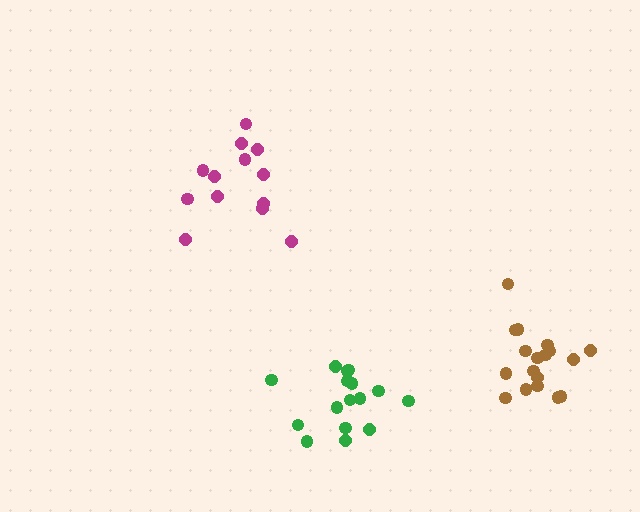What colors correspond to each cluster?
The clusters are colored: magenta, green, brown.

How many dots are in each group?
Group 1: 13 dots, Group 2: 16 dots, Group 3: 18 dots (47 total).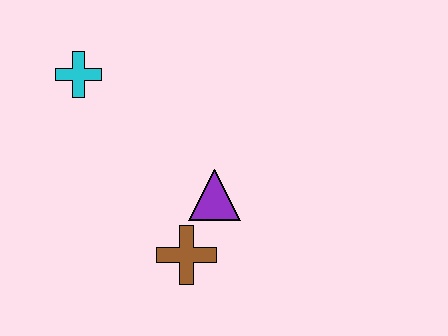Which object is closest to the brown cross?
The purple triangle is closest to the brown cross.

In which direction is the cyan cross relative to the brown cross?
The cyan cross is above the brown cross.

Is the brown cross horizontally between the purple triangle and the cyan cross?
Yes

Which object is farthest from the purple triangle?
The cyan cross is farthest from the purple triangle.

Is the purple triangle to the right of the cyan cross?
Yes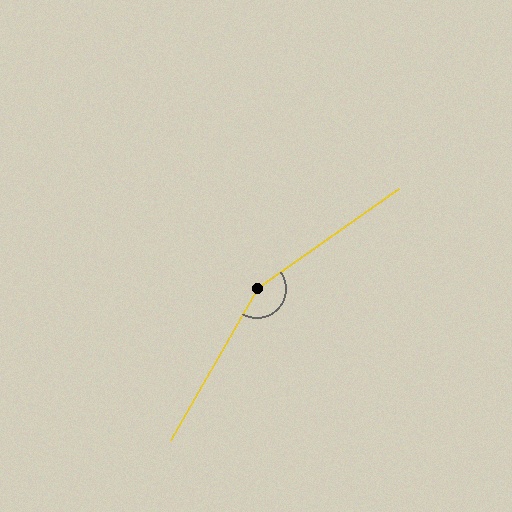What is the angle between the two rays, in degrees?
Approximately 155 degrees.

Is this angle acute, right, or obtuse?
It is obtuse.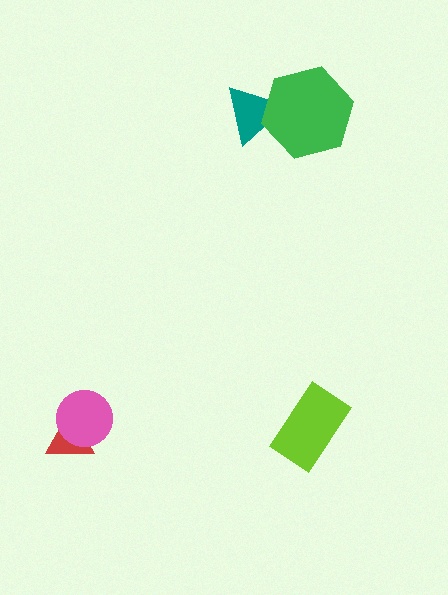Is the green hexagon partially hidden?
No, no other shape covers it.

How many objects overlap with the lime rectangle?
0 objects overlap with the lime rectangle.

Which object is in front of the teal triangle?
The green hexagon is in front of the teal triangle.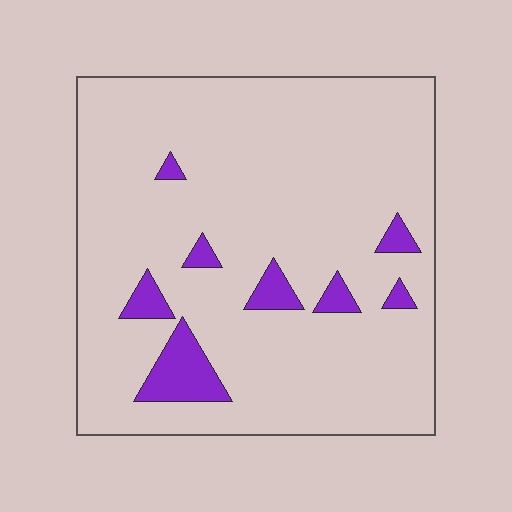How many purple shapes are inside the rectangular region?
8.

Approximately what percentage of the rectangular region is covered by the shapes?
Approximately 10%.